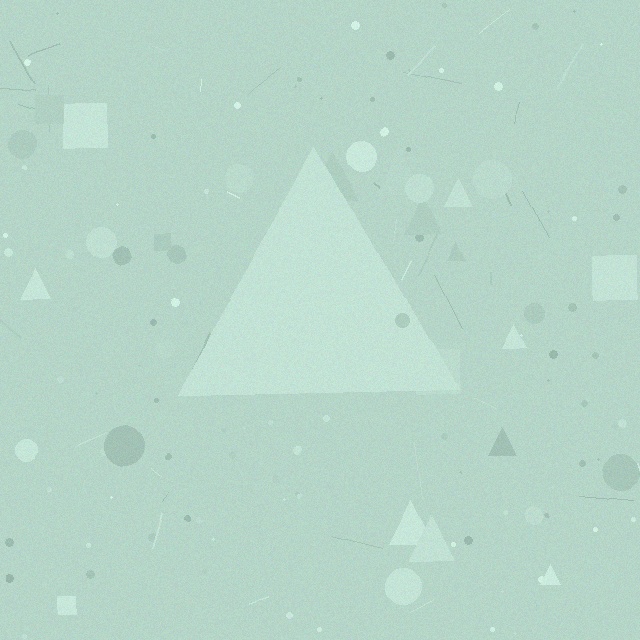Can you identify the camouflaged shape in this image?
The camouflaged shape is a triangle.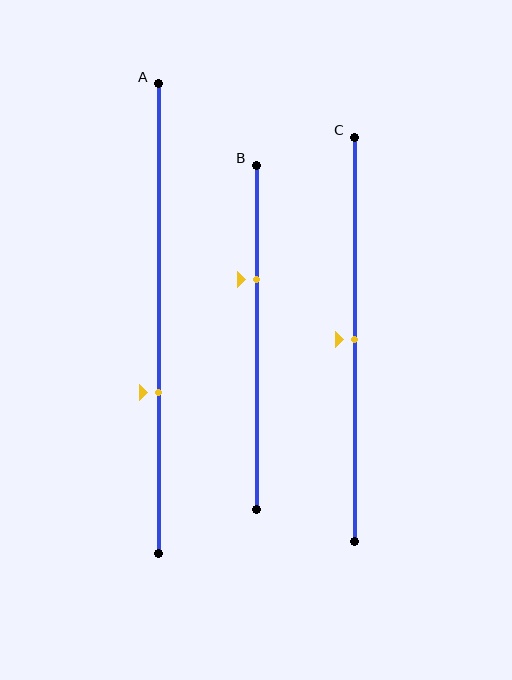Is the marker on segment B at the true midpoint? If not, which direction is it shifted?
No, the marker on segment B is shifted upward by about 17% of the segment length.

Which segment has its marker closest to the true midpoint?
Segment C has its marker closest to the true midpoint.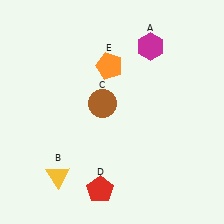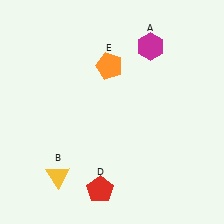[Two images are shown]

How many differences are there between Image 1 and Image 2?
There is 1 difference between the two images.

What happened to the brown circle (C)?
The brown circle (C) was removed in Image 2. It was in the top-left area of Image 1.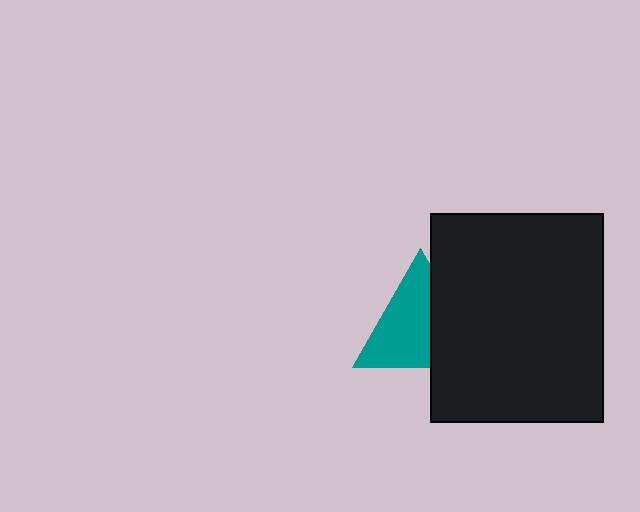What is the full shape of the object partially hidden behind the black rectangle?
The partially hidden object is a teal triangle.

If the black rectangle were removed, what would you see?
You would see the complete teal triangle.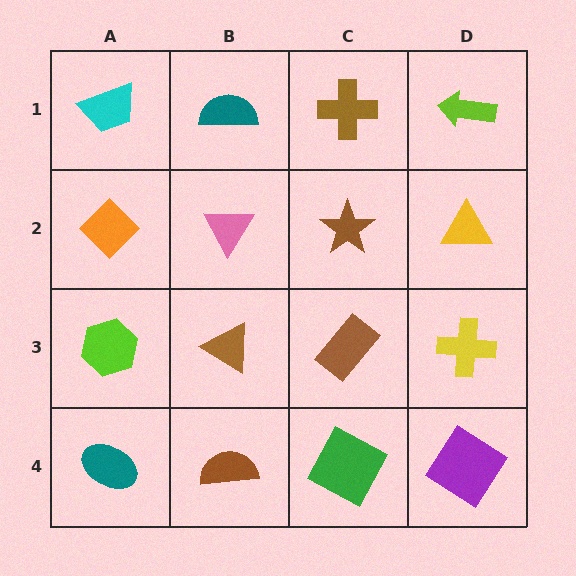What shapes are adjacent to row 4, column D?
A yellow cross (row 3, column D), a green square (row 4, column C).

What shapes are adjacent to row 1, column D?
A yellow triangle (row 2, column D), a brown cross (row 1, column C).